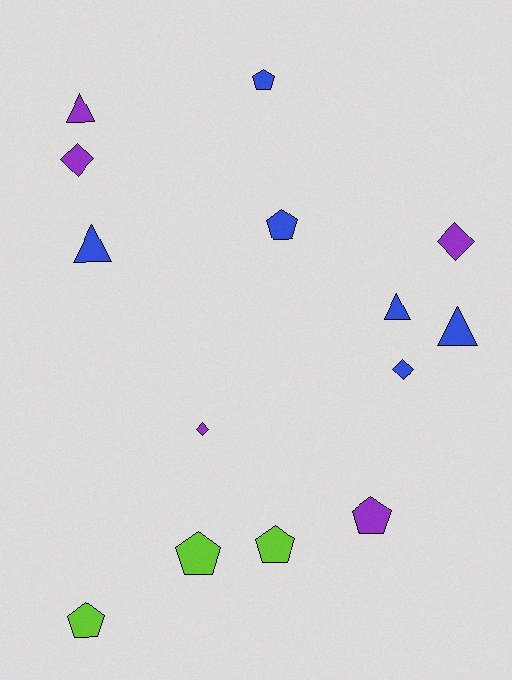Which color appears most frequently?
Blue, with 6 objects.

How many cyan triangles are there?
There are no cyan triangles.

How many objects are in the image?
There are 14 objects.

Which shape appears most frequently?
Pentagon, with 6 objects.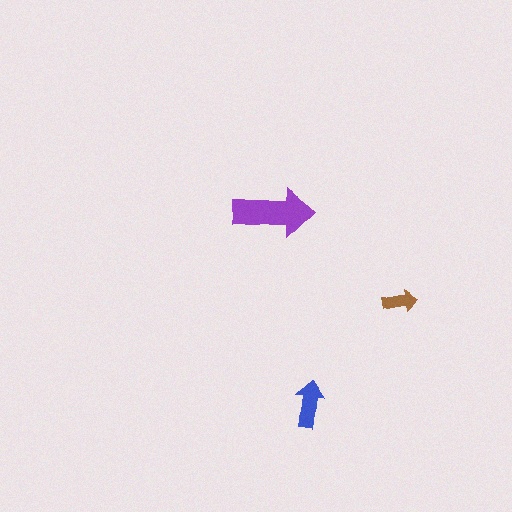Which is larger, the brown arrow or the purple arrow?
The purple one.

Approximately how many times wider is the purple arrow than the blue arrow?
About 1.5 times wider.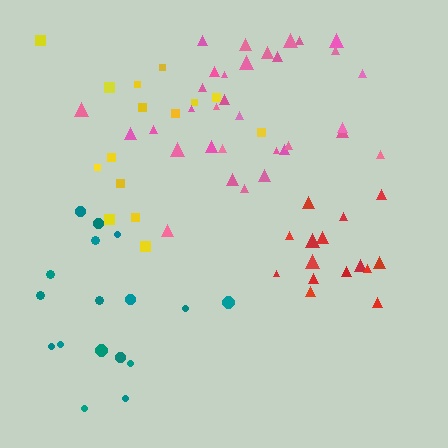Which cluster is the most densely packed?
Pink.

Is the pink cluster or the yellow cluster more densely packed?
Pink.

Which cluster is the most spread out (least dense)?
Yellow.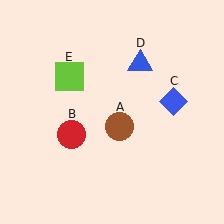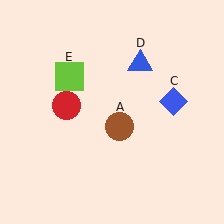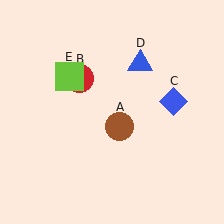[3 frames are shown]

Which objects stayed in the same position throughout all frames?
Brown circle (object A) and blue diamond (object C) and blue triangle (object D) and lime square (object E) remained stationary.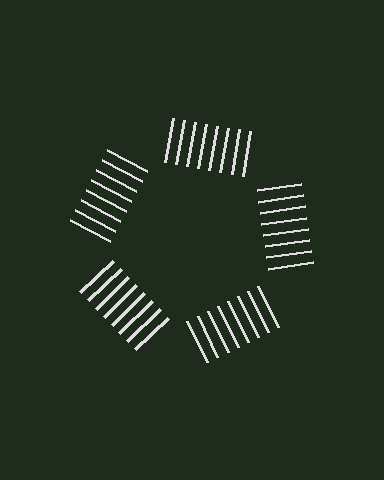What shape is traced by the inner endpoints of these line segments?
An illusory pentagon — the line segments terminate on its edges but no continuous stroke is drawn.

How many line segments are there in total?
40 — 8 along each of the 5 edges.